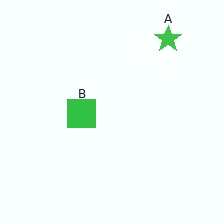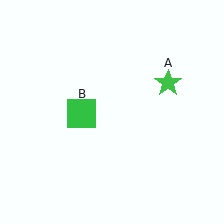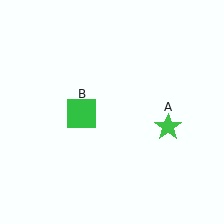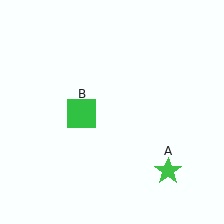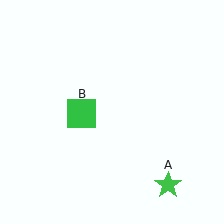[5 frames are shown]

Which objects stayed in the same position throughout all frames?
Green square (object B) remained stationary.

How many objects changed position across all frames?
1 object changed position: green star (object A).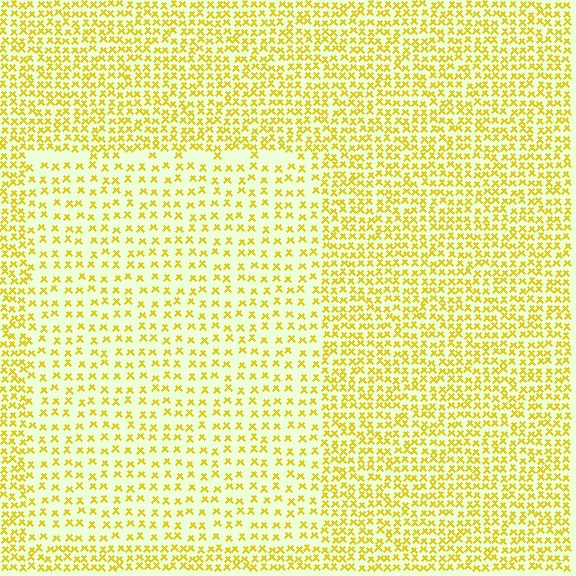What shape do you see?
I see a rectangle.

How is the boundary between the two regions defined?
The boundary is defined by a change in element density (approximately 1.9x ratio). All elements are the same color, size, and shape.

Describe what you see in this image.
The image contains small yellow elements arranged at two different densities. A rectangle-shaped region is visible where the elements are less densely packed than the surrounding area.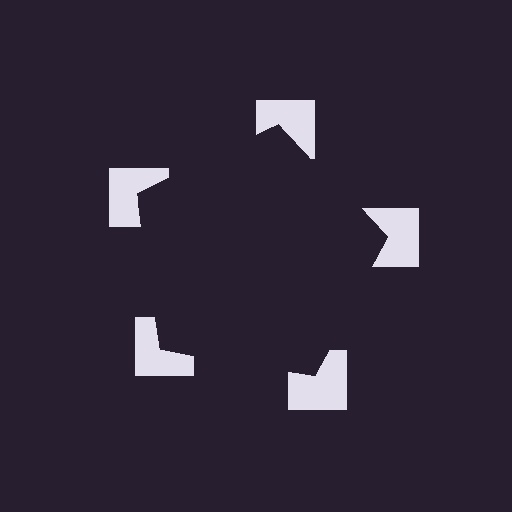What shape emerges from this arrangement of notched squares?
An illusory pentagon — its edges are inferred from the aligned wedge cuts in the notched squares, not physically drawn.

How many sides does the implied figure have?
5 sides.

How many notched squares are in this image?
There are 5 — one at each vertex of the illusory pentagon.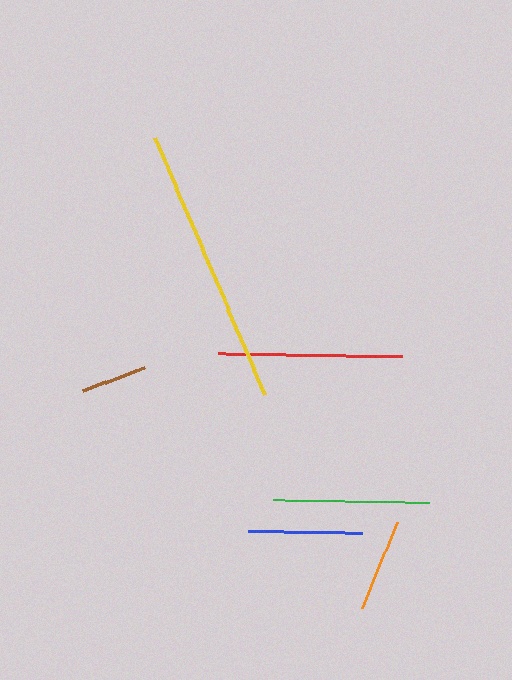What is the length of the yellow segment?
The yellow segment is approximately 280 pixels long.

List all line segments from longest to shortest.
From longest to shortest: yellow, red, green, blue, orange, brown.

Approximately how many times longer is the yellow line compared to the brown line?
The yellow line is approximately 4.3 times the length of the brown line.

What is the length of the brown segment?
The brown segment is approximately 65 pixels long.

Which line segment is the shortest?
The brown line is the shortest at approximately 65 pixels.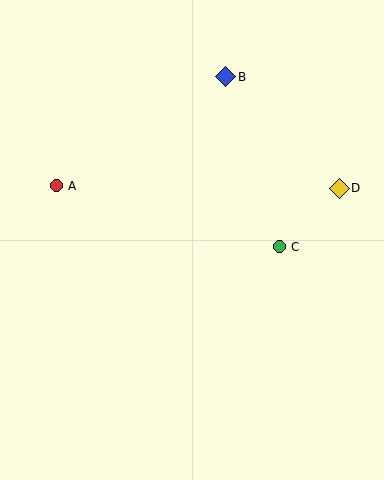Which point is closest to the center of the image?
Point C at (279, 247) is closest to the center.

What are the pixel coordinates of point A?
Point A is at (56, 186).